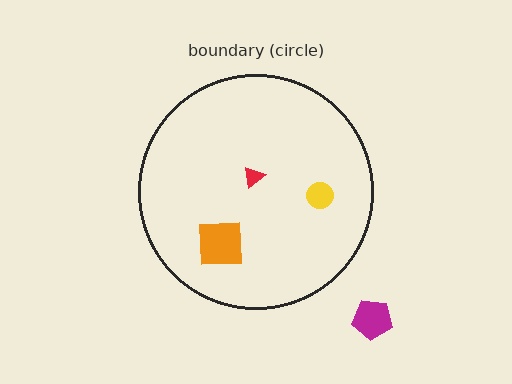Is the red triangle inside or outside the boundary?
Inside.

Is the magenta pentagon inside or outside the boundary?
Outside.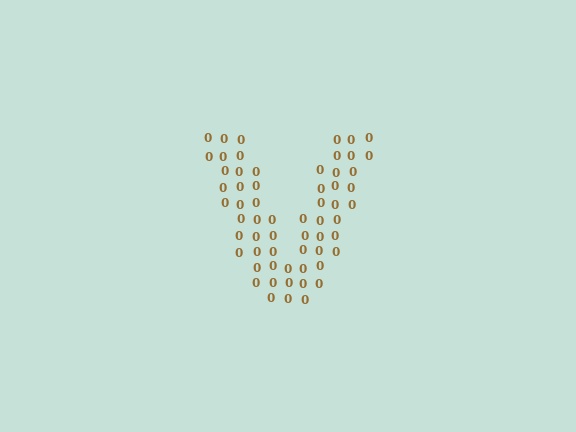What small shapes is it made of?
It is made of small digit 0's.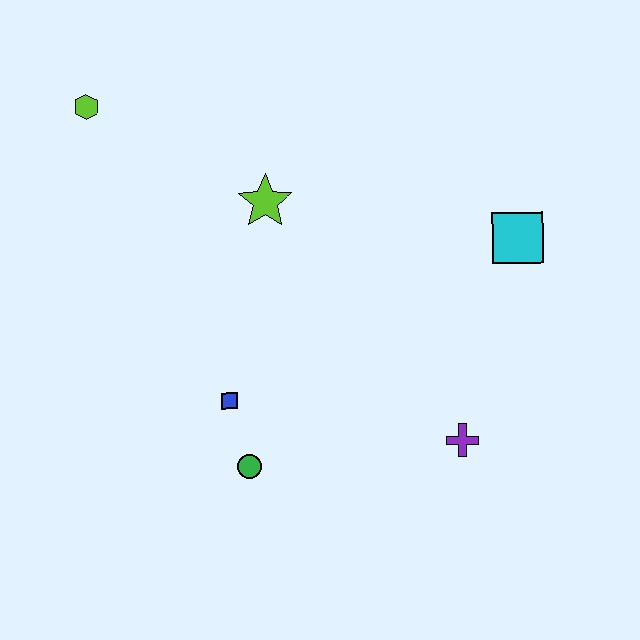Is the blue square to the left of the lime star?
Yes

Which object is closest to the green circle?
The blue square is closest to the green circle.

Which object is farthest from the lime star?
The purple cross is farthest from the lime star.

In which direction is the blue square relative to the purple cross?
The blue square is to the left of the purple cross.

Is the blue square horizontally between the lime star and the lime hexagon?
Yes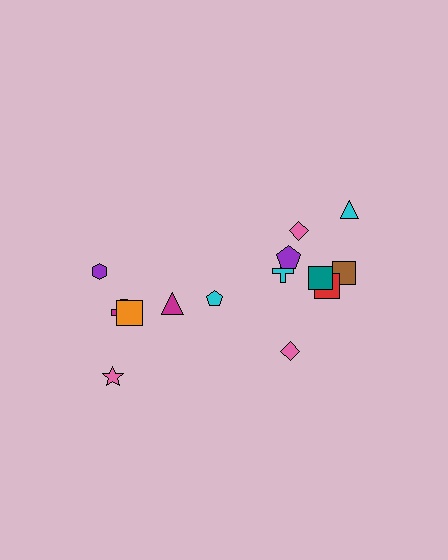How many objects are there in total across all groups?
There are 14 objects.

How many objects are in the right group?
There are 8 objects.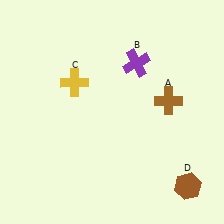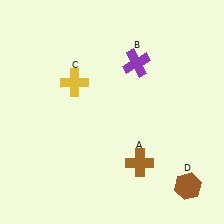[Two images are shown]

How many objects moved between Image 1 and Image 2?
1 object moved between the two images.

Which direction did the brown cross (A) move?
The brown cross (A) moved down.